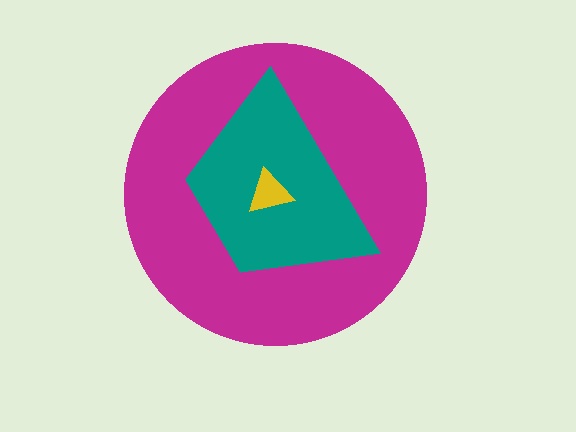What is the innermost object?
The yellow triangle.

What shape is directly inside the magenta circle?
The teal trapezoid.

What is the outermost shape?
The magenta circle.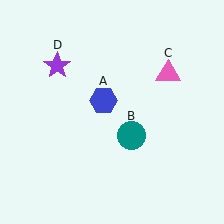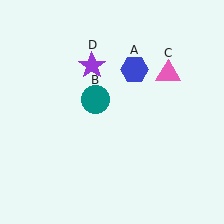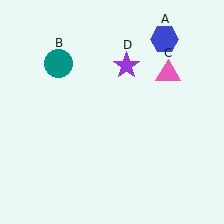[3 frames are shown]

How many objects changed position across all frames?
3 objects changed position: blue hexagon (object A), teal circle (object B), purple star (object D).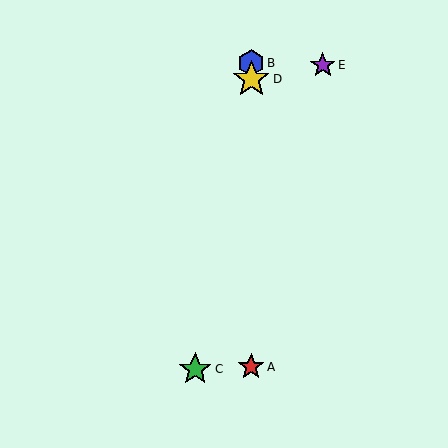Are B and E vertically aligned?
No, B is at x≈251 and E is at x≈323.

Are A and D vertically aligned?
Yes, both are at x≈251.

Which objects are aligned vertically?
Objects A, B, D are aligned vertically.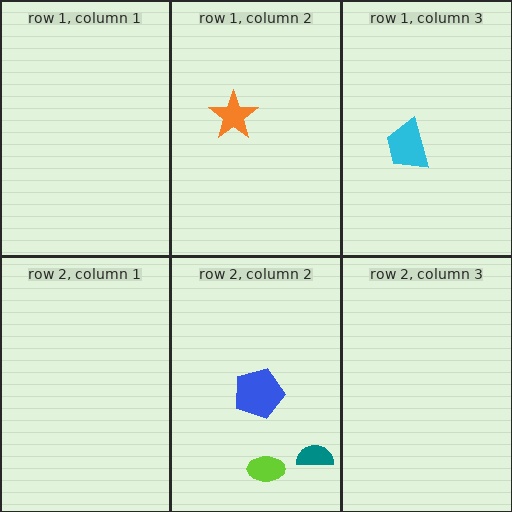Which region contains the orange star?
The row 1, column 2 region.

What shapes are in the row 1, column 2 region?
The orange star.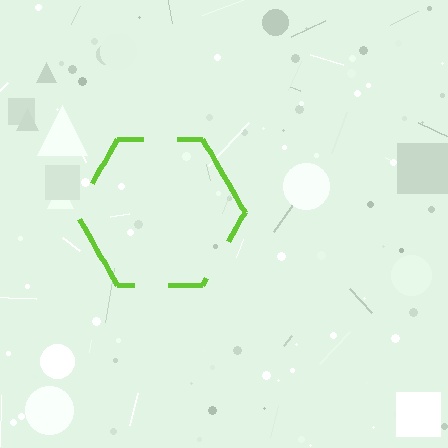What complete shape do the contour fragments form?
The contour fragments form a hexagon.